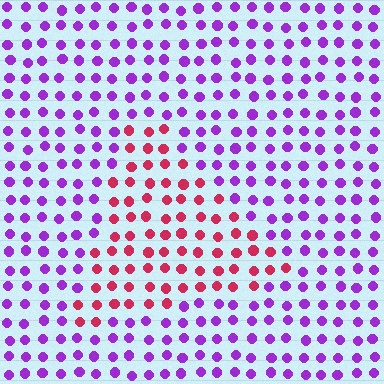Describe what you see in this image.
The image is filled with small purple elements in a uniform arrangement. A triangle-shaped region is visible where the elements are tinted to a slightly different hue, forming a subtle color boundary.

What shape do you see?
I see a triangle.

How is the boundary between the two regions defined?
The boundary is defined purely by a slight shift in hue (about 61 degrees). Spacing, size, and orientation are identical on both sides.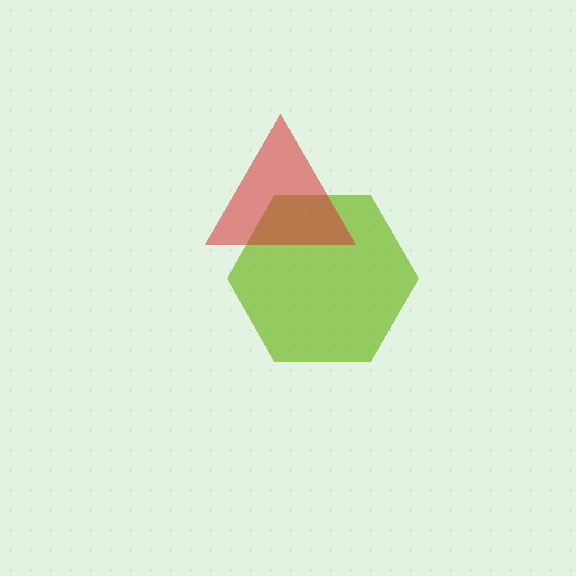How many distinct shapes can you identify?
There are 2 distinct shapes: a lime hexagon, a red triangle.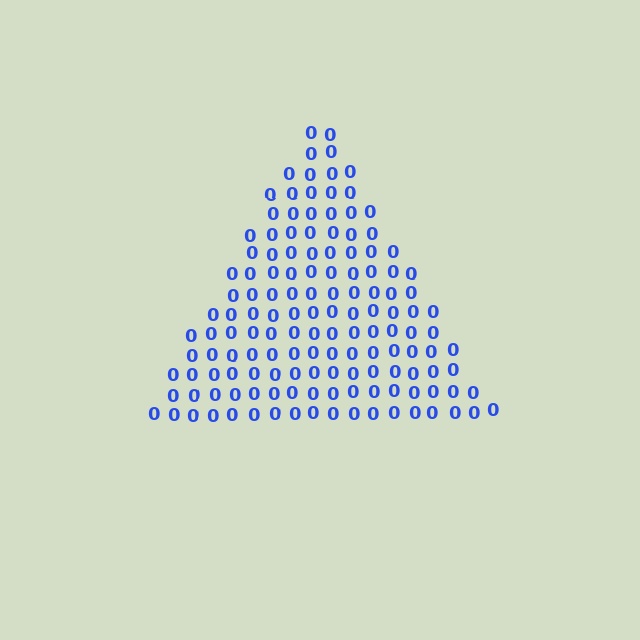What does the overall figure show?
The overall figure shows a triangle.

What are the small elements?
The small elements are digit 0's.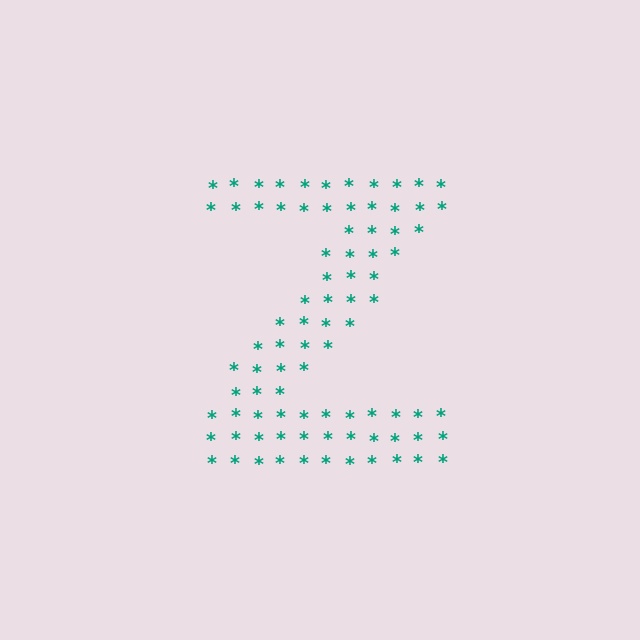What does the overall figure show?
The overall figure shows the letter Z.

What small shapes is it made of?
It is made of small asterisks.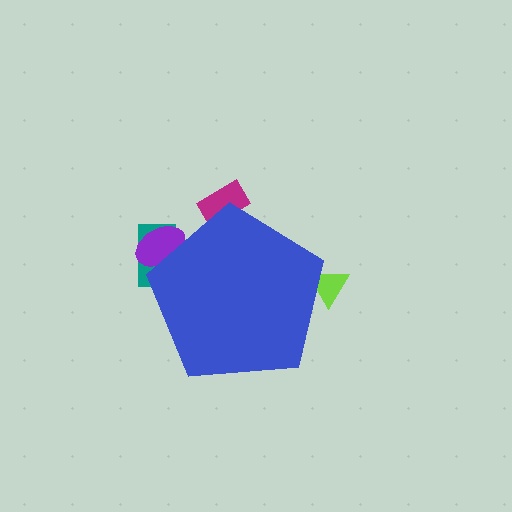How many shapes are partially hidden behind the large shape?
4 shapes are partially hidden.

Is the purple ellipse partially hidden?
Yes, the purple ellipse is partially hidden behind the blue pentagon.